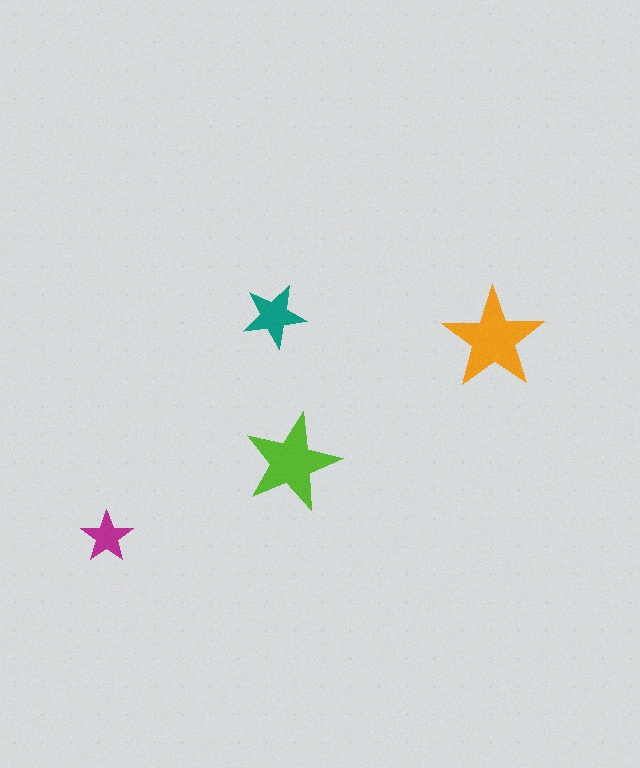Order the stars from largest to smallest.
the orange one, the lime one, the teal one, the magenta one.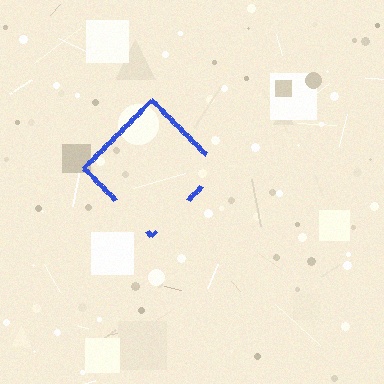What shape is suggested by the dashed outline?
The dashed outline suggests a diamond.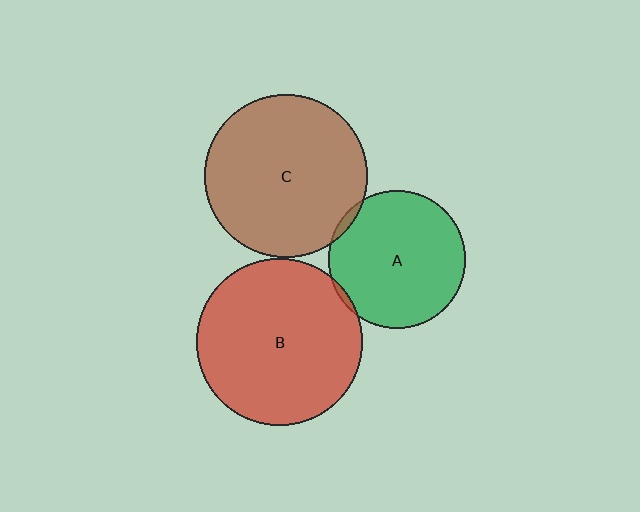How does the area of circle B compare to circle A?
Approximately 1.5 times.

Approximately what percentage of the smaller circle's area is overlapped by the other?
Approximately 5%.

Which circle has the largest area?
Circle B (red).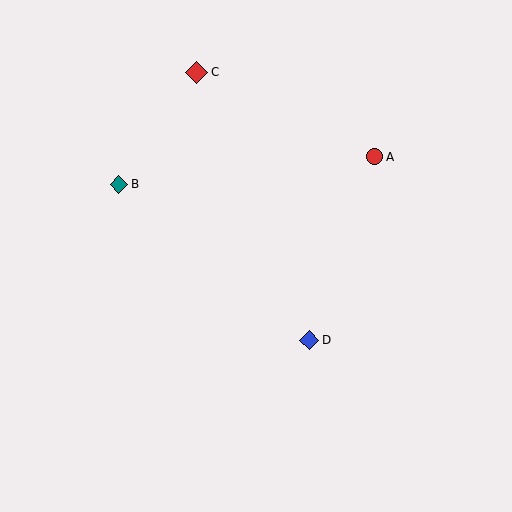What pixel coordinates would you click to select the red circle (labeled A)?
Click at (375, 157) to select the red circle A.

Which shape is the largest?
The red diamond (labeled C) is the largest.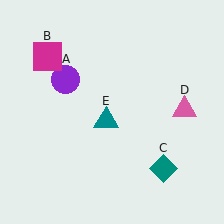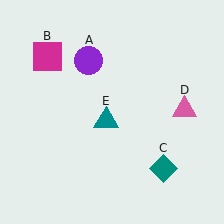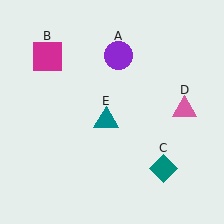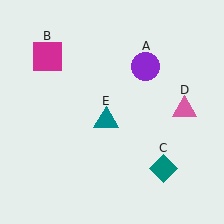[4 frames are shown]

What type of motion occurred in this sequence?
The purple circle (object A) rotated clockwise around the center of the scene.